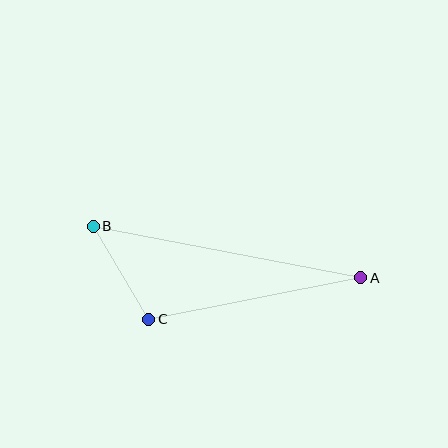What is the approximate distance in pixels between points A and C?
The distance between A and C is approximately 216 pixels.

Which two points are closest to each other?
Points B and C are closest to each other.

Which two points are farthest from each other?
Points A and B are farthest from each other.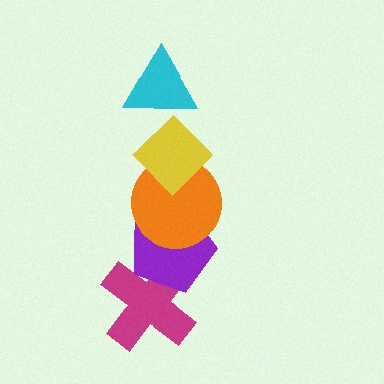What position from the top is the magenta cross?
The magenta cross is 5th from the top.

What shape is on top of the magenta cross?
The purple pentagon is on top of the magenta cross.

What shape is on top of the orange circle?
The yellow diamond is on top of the orange circle.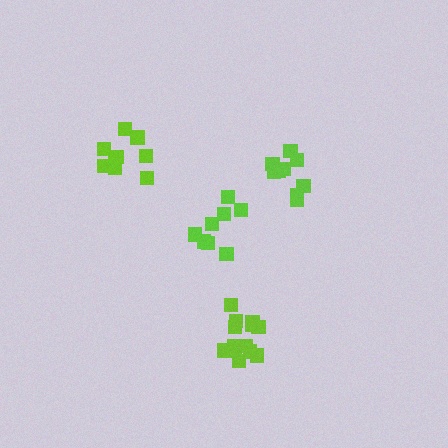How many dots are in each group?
Group 1: 9 dots, Group 2: 14 dots, Group 3: 9 dots, Group 4: 8 dots (40 total).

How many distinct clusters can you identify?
There are 4 distinct clusters.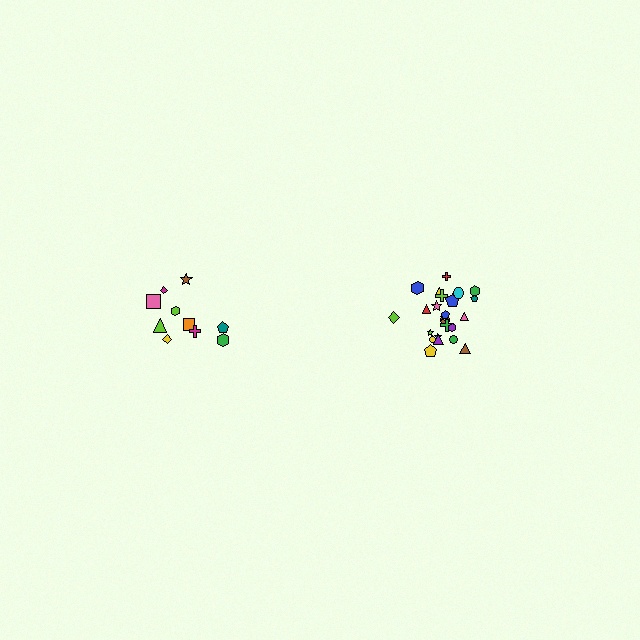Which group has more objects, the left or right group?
The right group.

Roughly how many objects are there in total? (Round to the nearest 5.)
Roughly 35 objects in total.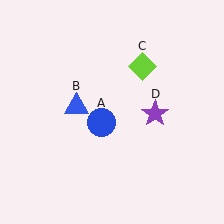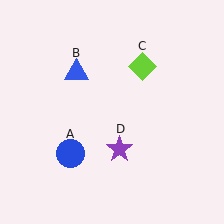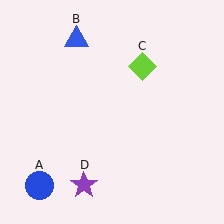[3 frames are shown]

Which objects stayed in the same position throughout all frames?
Lime diamond (object C) remained stationary.